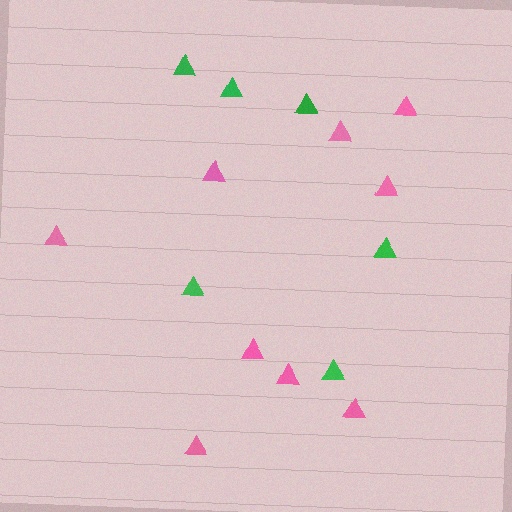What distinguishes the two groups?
There are 2 groups: one group of pink triangles (9) and one group of green triangles (6).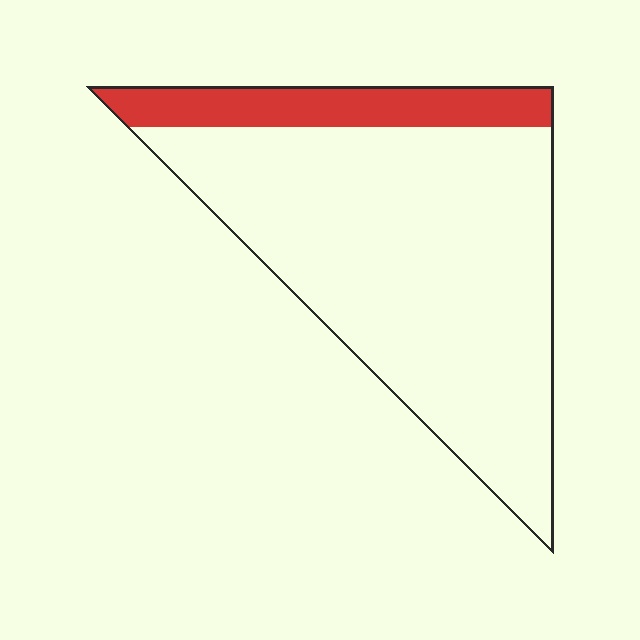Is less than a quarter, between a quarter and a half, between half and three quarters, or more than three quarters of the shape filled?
Less than a quarter.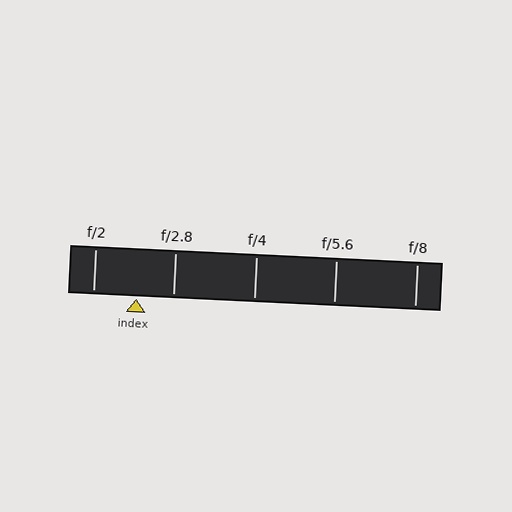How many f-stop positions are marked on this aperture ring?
There are 5 f-stop positions marked.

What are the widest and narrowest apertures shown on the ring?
The widest aperture shown is f/2 and the narrowest is f/8.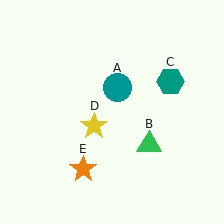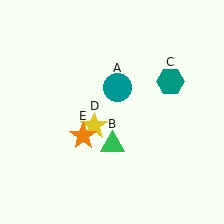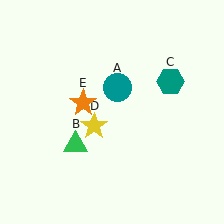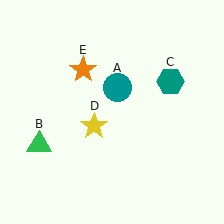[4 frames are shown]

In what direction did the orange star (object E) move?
The orange star (object E) moved up.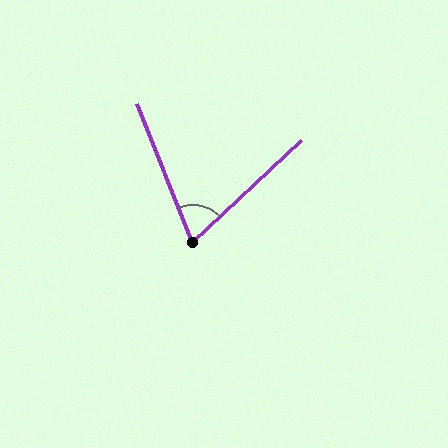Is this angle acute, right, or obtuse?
It is acute.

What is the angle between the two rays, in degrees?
Approximately 69 degrees.